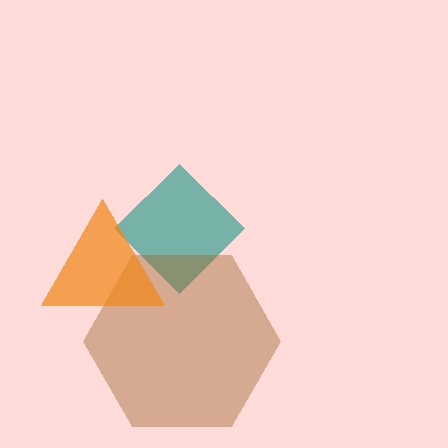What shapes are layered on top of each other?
The layered shapes are: a teal diamond, a brown hexagon, an orange triangle.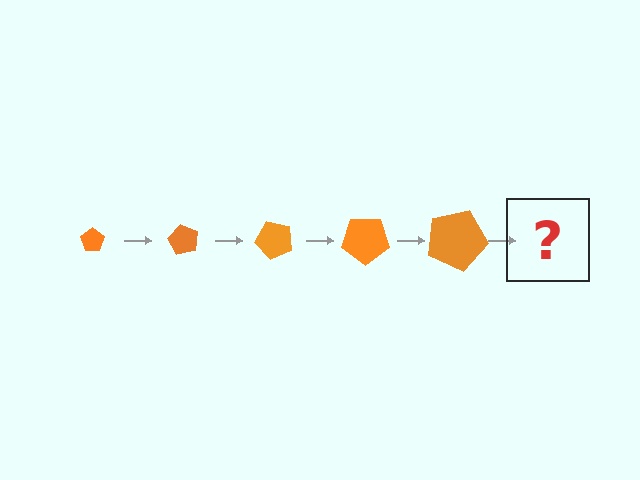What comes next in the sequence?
The next element should be a pentagon, larger than the previous one and rotated 300 degrees from the start.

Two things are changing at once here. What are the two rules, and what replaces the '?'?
The two rules are that the pentagon grows larger each step and it rotates 60 degrees each step. The '?' should be a pentagon, larger than the previous one and rotated 300 degrees from the start.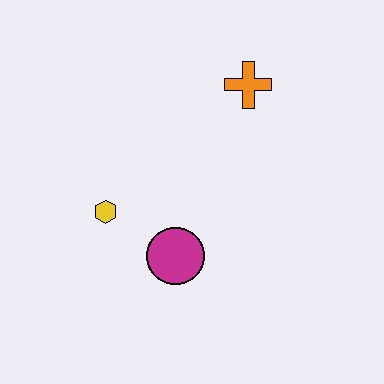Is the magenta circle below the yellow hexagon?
Yes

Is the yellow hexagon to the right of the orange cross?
No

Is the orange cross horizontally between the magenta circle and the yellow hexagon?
No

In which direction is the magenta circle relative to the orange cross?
The magenta circle is below the orange cross.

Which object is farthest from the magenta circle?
The orange cross is farthest from the magenta circle.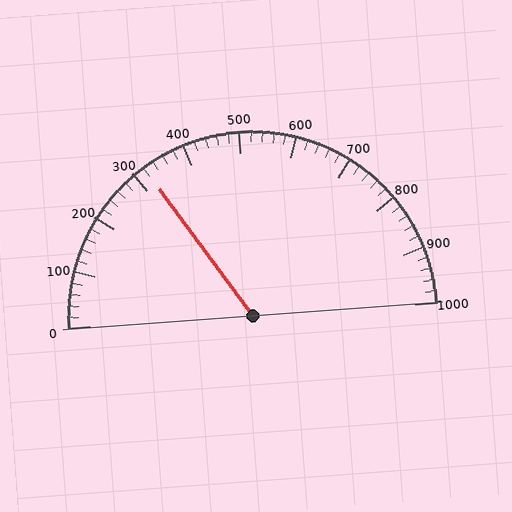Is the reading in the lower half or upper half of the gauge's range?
The reading is in the lower half of the range (0 to 1000).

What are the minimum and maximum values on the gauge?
The gauge ranges from 0 to 1000.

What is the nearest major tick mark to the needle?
The nearest major tick mark is 300.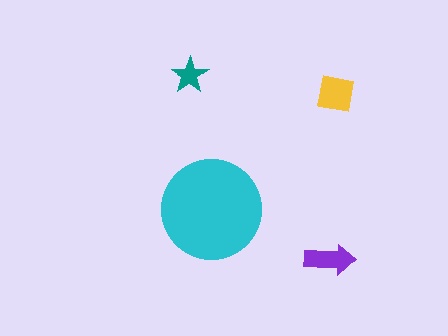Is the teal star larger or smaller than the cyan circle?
Smaller.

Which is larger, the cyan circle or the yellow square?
The cyan circle.